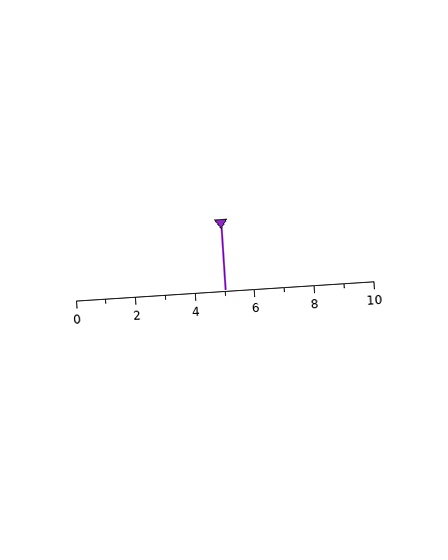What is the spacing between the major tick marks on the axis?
The major ticks are spaced 2 apart.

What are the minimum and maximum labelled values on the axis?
The axis runs from 0 to 10.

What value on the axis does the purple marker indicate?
The marker indicates approximately 5.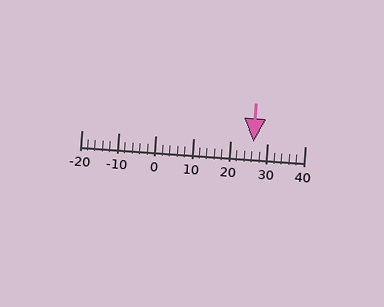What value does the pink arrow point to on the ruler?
The pink arrow points to approximately 26.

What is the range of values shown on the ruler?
The ruler shows values from -20 to 40.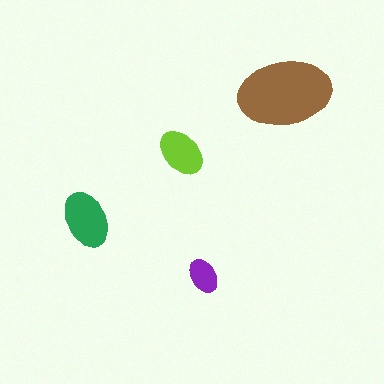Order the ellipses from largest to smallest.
the brown one, the green one, the lime one, the purple one.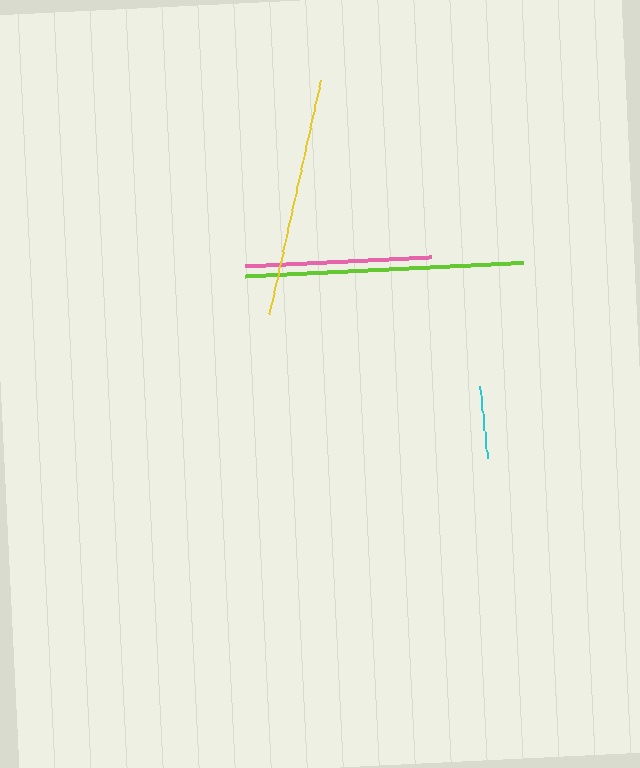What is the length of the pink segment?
The pink segment is approximately 186 pixels long.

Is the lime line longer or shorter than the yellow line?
The lime line is longer than the yellow line.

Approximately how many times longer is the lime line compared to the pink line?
The lime line is approximately 1.5 times the length of the pink line.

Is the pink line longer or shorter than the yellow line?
The yellow line is longer than the pink line.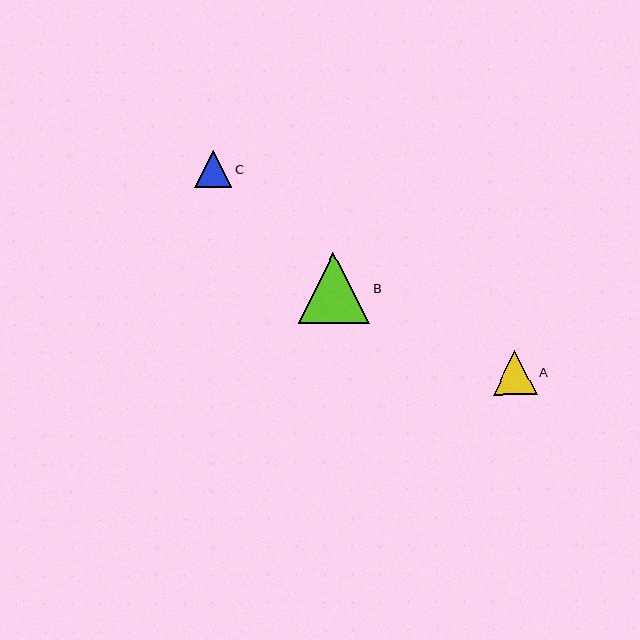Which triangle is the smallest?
Triangle C is the smallest with a size of approximately 37 pixels.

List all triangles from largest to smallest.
From largest to smallest: B, A, C.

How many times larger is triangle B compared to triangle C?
Triangle B is approximately 1.9 times the size of triangle C.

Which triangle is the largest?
Triangle B is the largest with a size of approximately 71 pixels.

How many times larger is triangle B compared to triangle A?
Triangle B is approximately 1.6 times the size of triangle A.